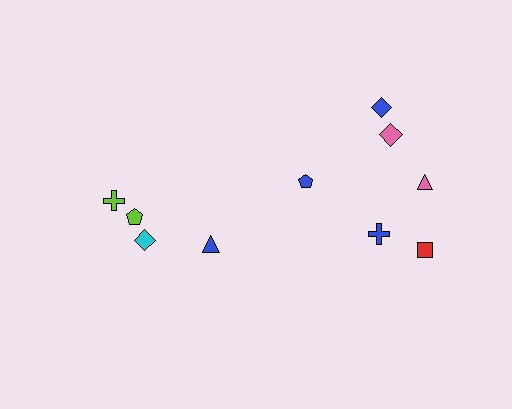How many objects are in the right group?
There are 6 objects.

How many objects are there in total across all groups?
There are 10 objects.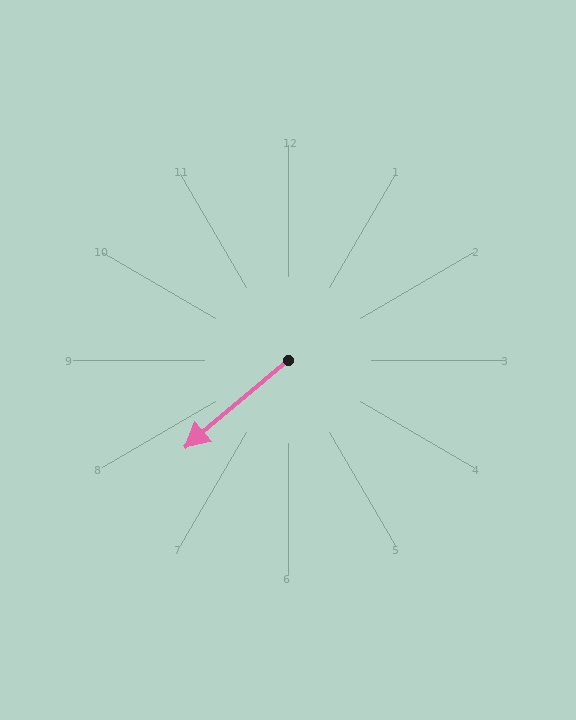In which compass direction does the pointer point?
Southwest.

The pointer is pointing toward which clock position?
Roughly 8 o'clock.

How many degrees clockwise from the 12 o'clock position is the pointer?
Approximately 230 degrees.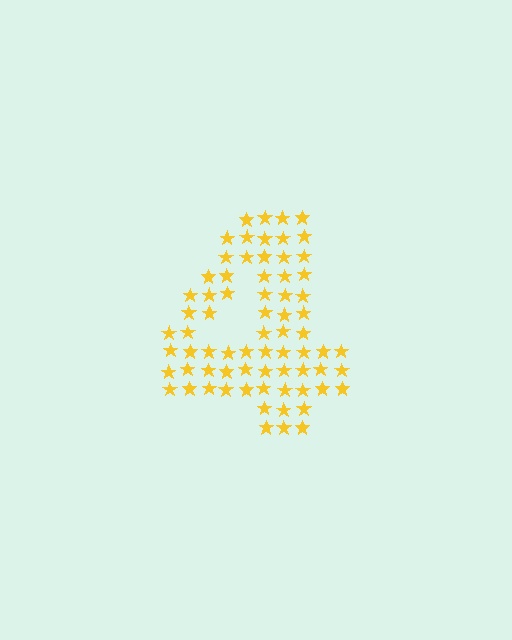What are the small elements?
The small elements are stars.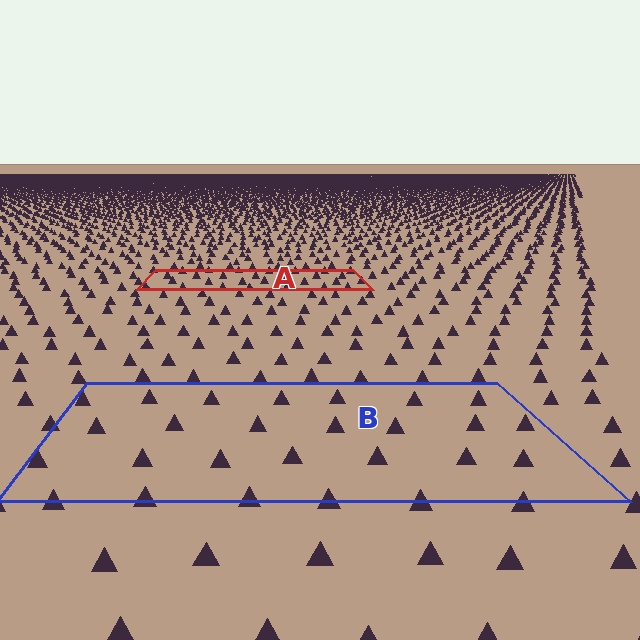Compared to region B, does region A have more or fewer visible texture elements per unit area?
Region A has more texture elements per unit area — they are packed more densely because it is farther away.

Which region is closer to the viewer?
Region B is closer. The texture elements there are larger and more spread out.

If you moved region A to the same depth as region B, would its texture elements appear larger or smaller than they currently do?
They would appear larger. At a closer depth, the same texture elements are projected at a bigger on-screen size.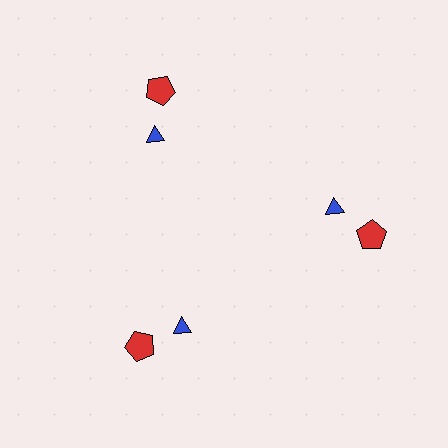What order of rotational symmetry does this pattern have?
This pattern has 3-fold rotational symmetry.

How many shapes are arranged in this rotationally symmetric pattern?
There are 6 shapes, arranged in 3 groups of 2.